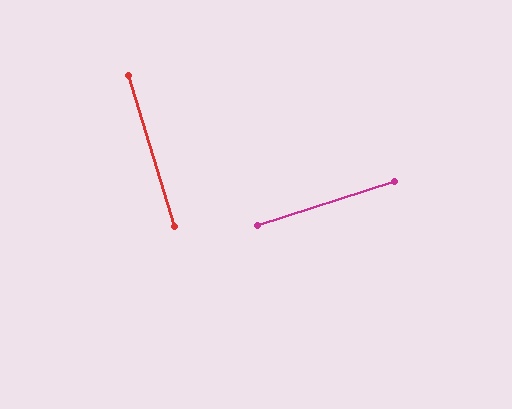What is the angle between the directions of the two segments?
Approximately 89 degrees.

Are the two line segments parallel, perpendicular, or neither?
Perpendicular — they meet at approximately 89°.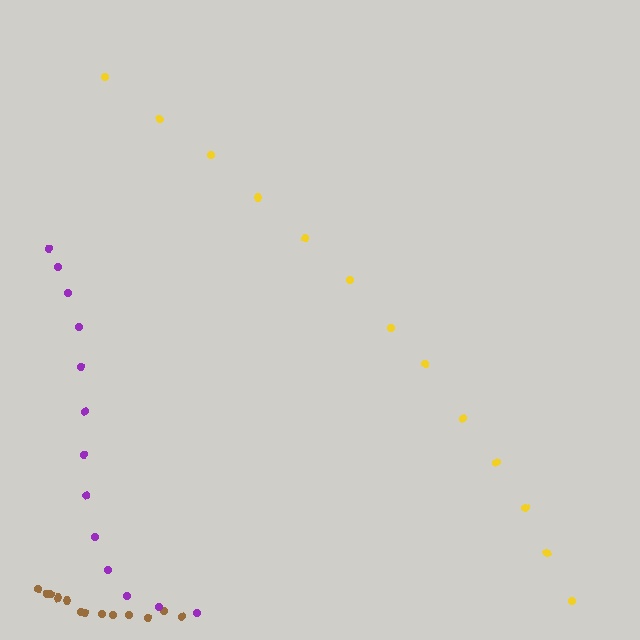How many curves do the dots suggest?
There are 3 distinct paths.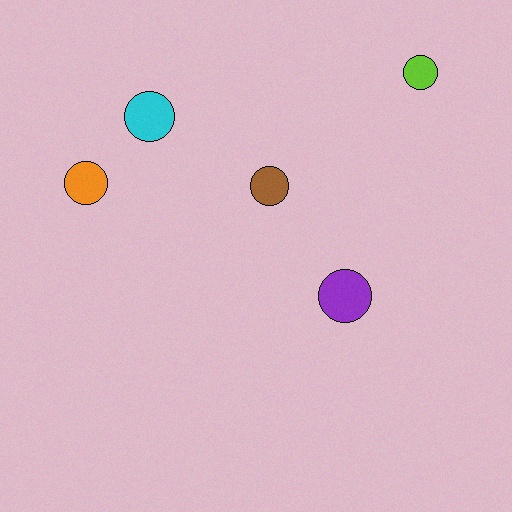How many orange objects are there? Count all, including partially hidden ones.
There is 1 orange object.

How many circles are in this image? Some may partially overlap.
There are 5 circles.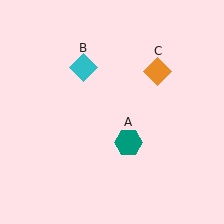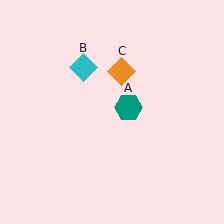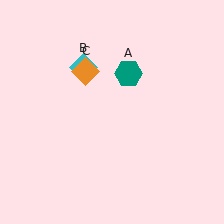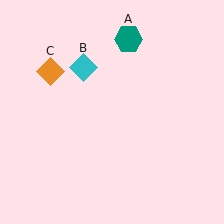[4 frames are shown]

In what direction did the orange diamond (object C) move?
The orange diamond (object C) moved left.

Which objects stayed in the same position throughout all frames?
Cyan diamond (object B) remained stationary.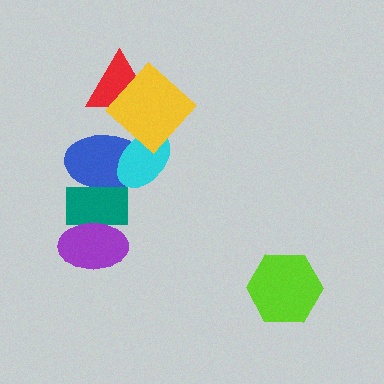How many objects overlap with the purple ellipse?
1 object overlaps with the purple ellipse.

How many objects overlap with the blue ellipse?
2 objects overlap with the blue ellipse.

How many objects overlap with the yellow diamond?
2 objects overlap with the yellow diamond.